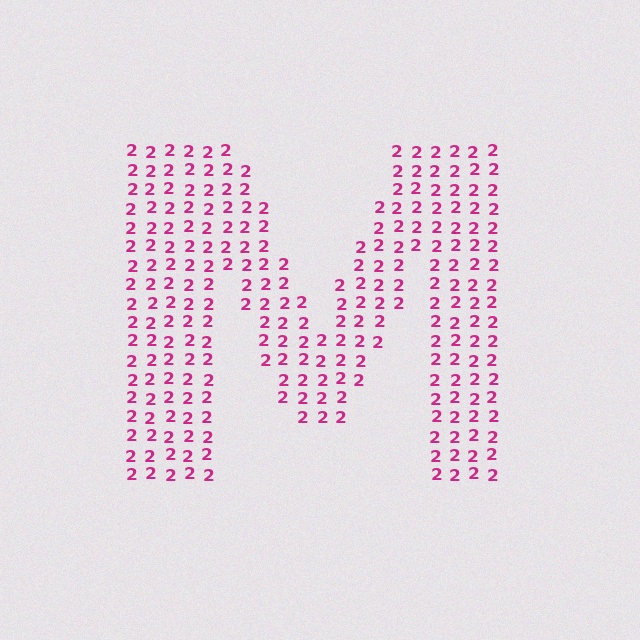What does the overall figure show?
The overall figure shows the letter M.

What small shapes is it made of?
It is made of small digit 2's.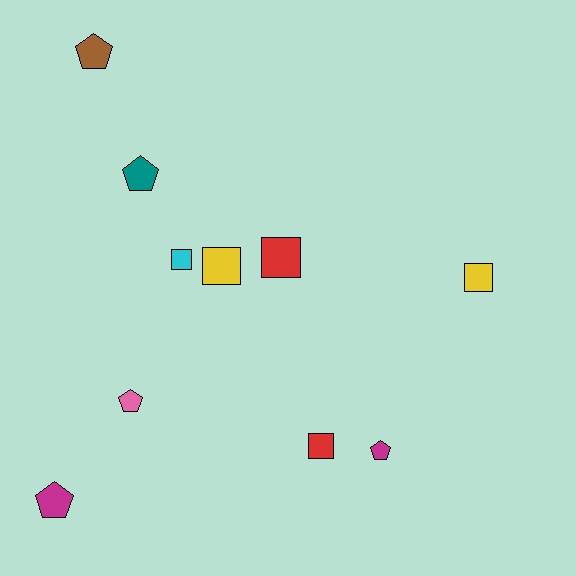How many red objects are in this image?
There are 2 red objects.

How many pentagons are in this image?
There are 5 pentagons.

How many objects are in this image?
There are 10 objects.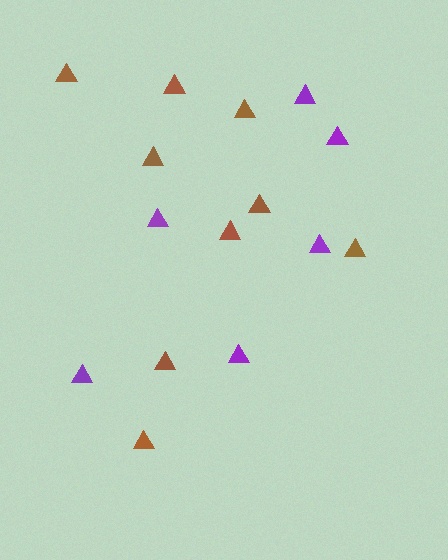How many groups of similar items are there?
There are 2 groups: one group of purple triangles (6) and one group of brown triangles (9).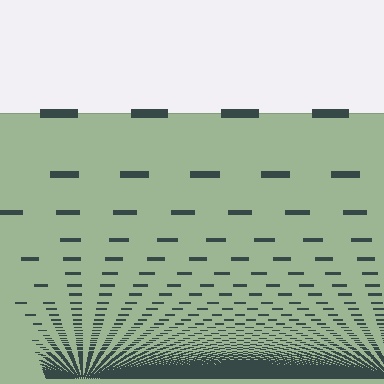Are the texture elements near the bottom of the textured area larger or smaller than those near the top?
Smaller. The gradient is inverted — elements near the bottom are smaller and denser.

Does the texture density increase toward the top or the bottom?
Density increases toward the bottom.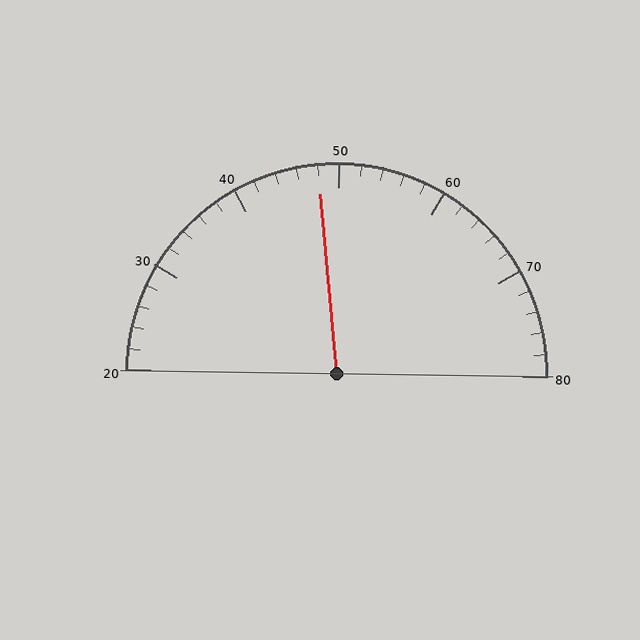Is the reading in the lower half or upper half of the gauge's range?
The reading is in the lower half of the range (20 to 80).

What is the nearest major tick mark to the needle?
The nearest major tick mark is 50.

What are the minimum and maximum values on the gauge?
The gauge ranges from 20 to 80.